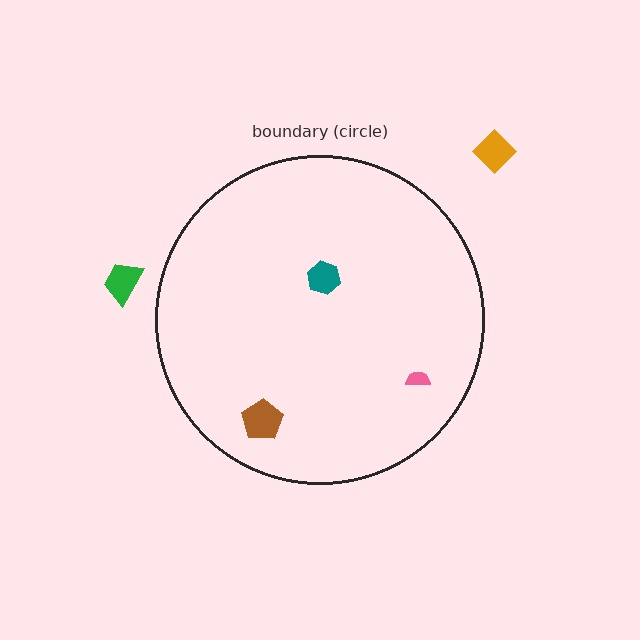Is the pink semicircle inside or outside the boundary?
Inside.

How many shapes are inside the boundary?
3 inside, 2 outside.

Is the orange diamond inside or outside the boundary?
Outside.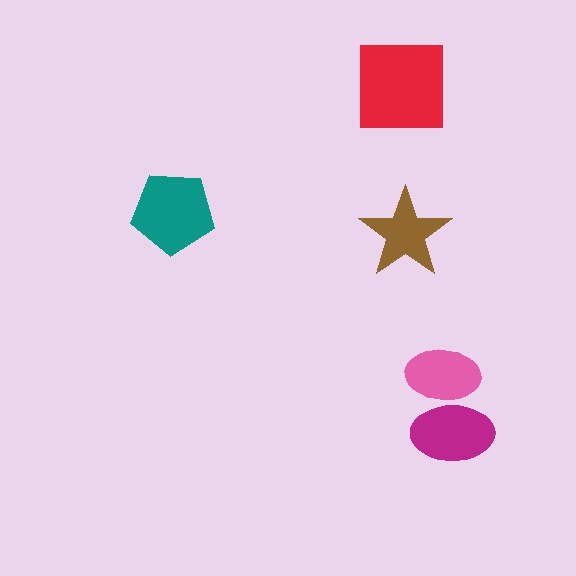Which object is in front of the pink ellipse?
The magenta ellipse is in front of the pink ellipse.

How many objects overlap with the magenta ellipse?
1 object overlaps with the magenta ellipse.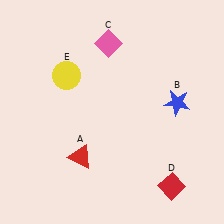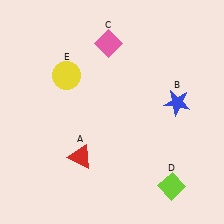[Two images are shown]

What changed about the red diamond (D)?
In Image 1, D is red. In Image 2, it changed to lime.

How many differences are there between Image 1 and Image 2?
There is 1 difference between the two images.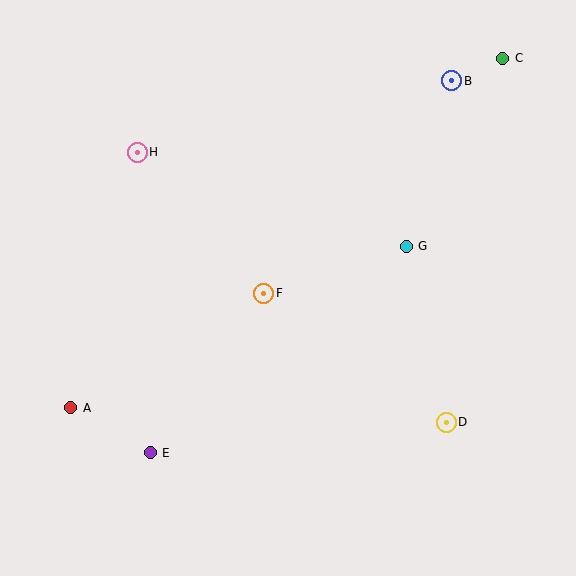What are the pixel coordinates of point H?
Point H is at (137, 152).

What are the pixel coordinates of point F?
Point F is at (264, 293).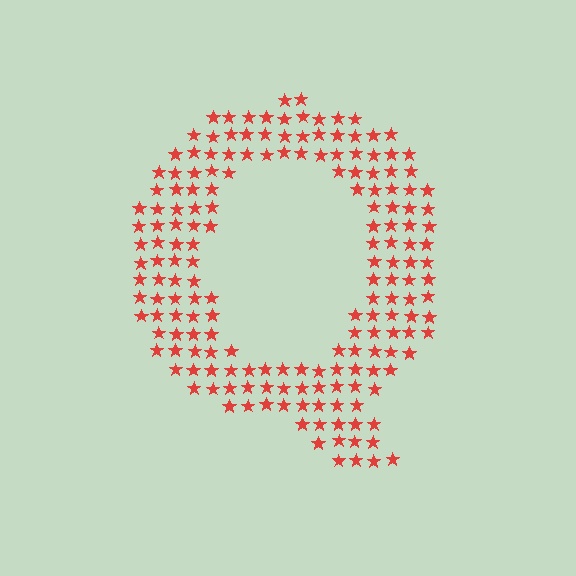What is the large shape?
The large shape is the letter Q.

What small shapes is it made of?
It is made of small stars.